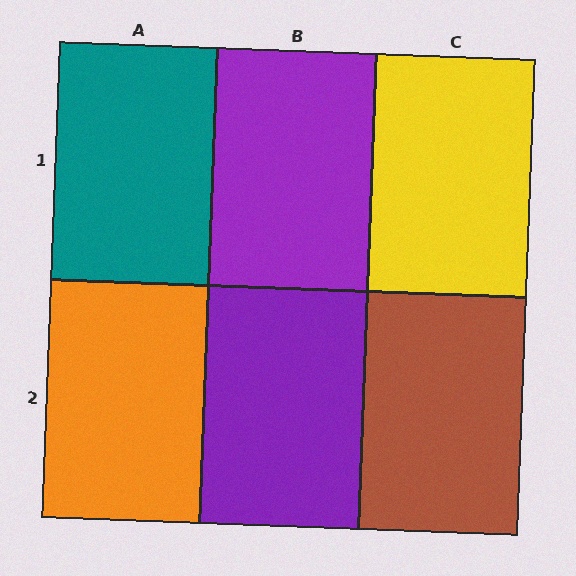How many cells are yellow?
1 cell is yellow.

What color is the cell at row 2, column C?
Brown.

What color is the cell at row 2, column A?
Orange.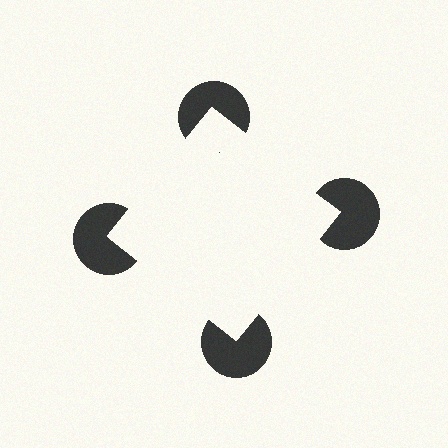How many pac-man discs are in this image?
There are 4 — one at each vertex of the illusory square.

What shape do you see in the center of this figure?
An illusory square — its edges are inferred from the aligned wedge cuts in the pac-man discs, not physically drawn.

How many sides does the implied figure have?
4 sides.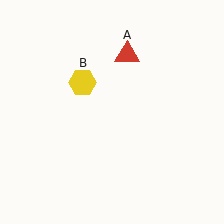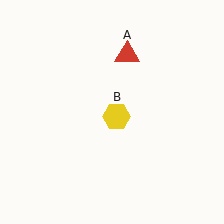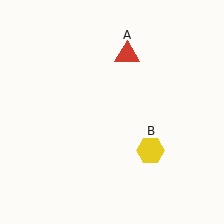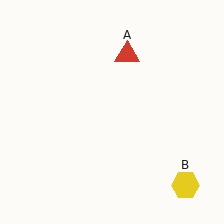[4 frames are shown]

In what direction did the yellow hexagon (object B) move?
The yellow hexagon (object B) moved down and to the right.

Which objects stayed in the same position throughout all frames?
Red triangle (object A) remained stationary.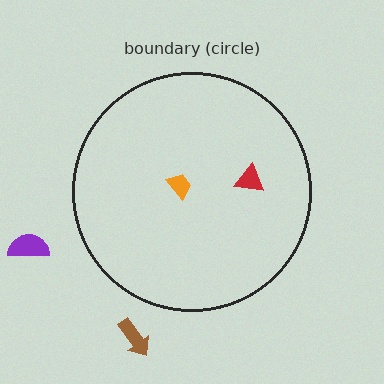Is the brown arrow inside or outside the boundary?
Outside.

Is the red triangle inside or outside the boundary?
Inside.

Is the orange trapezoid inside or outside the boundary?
Inside.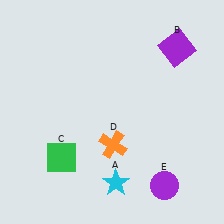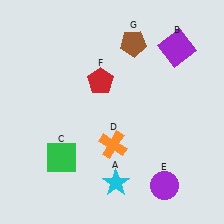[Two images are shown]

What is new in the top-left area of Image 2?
A red pentagon (F) was added in the top-left area of Image 2.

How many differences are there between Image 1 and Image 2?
There are 2 differences between the two images.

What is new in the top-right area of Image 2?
A brown pentagon (G) was added in the top-right area of Image 2.